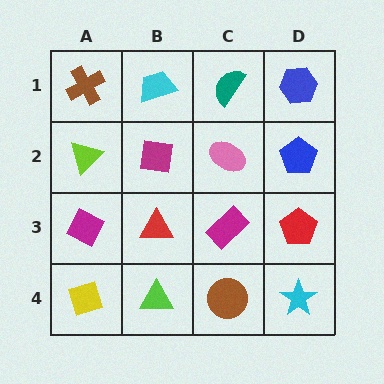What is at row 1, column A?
A brown cross.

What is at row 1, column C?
A teal semicircle.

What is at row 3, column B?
A red triangle.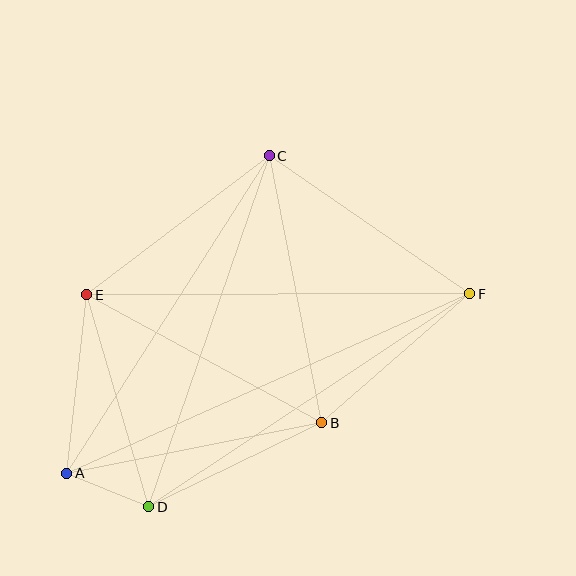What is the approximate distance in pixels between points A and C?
The distance between A and C is approximately 377 pixels.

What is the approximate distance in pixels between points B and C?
The distance between B and C is approximately 272 pixels.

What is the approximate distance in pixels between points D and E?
The distance between D and E is approximately 221 pixels.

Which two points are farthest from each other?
Points A and F are farthest from each other.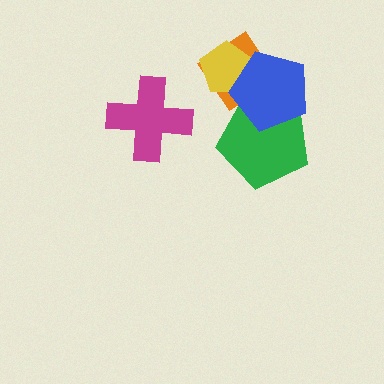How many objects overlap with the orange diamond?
2 objects overlap with the orange diamond.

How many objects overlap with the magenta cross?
0 objects overlap with the magenta cross.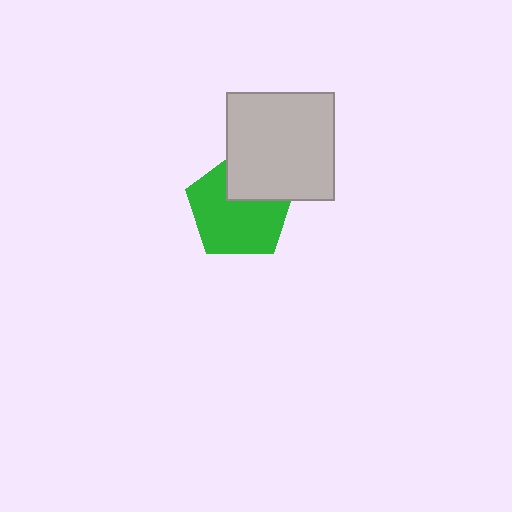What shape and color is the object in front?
The object in front is a light gray square.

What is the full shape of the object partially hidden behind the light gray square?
The partially hidden object is a green pentagon.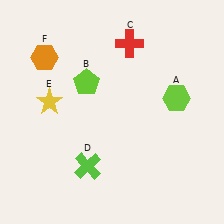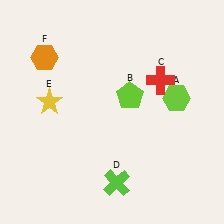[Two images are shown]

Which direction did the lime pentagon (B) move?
The lime pentagon (B) moved right.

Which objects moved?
The objects that moved are: the lime pentagon (B), the red cross (C), the lime cross (D).